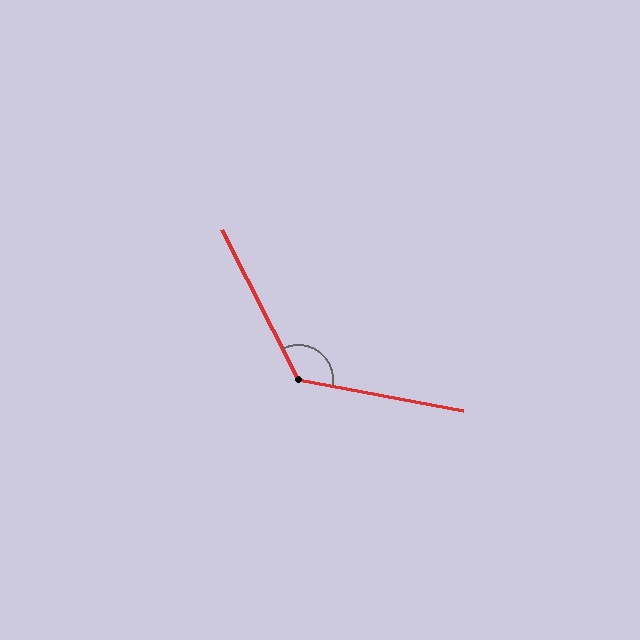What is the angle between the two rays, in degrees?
Approximately 127 degrees.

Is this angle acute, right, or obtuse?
It is obtuse.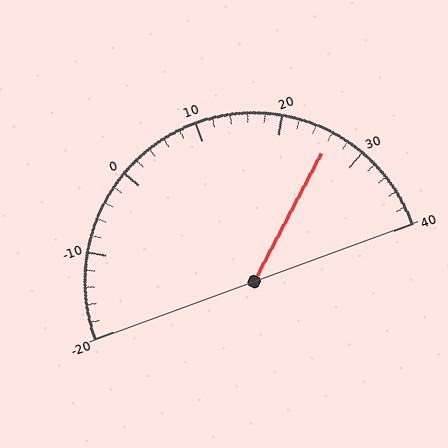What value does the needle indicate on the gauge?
The needle indicates approximately 26.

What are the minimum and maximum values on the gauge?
The gauge ranges from -20 to 40.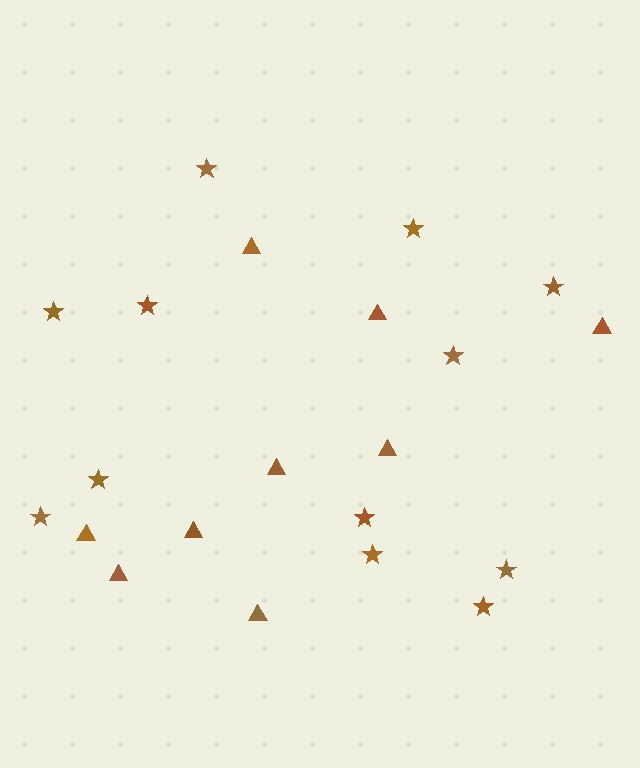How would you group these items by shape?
There are 2 groups: one group of triangles (9) and one group of stars (12).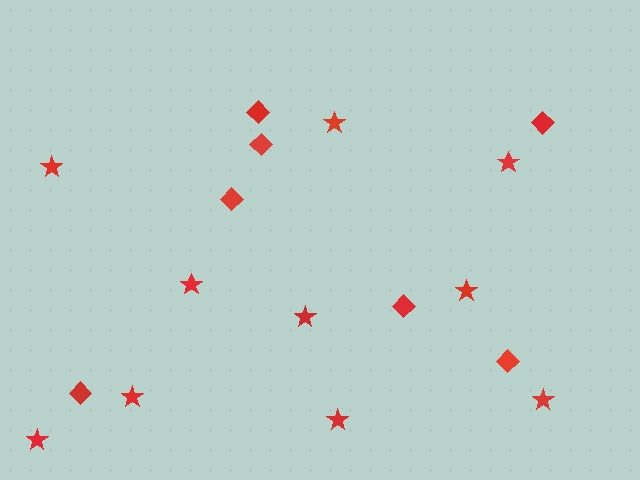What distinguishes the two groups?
There are 2 groups: one group of stars (10) and one group of diamonds (7).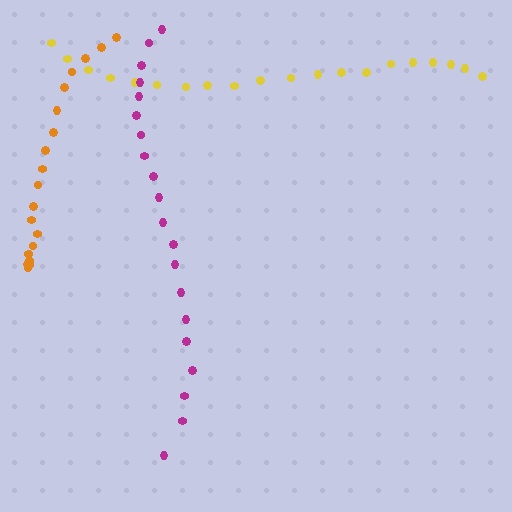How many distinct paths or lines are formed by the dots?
There are 3 distinct paths.